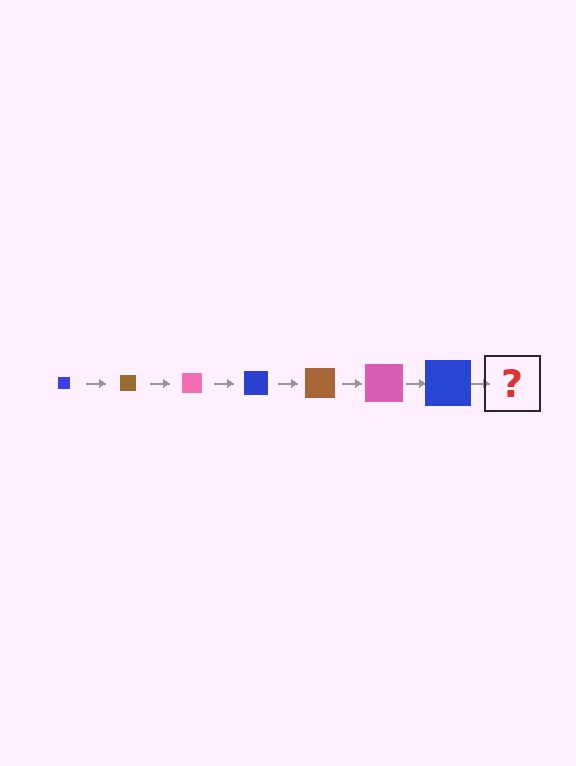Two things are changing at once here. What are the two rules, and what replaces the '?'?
The two rules are that the square grows larger each step and the color cycles through blue, brown, and pink. The '?' should be a brown square, larger than the previous one.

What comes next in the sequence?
The next element should be a brown square, larger than the previous one.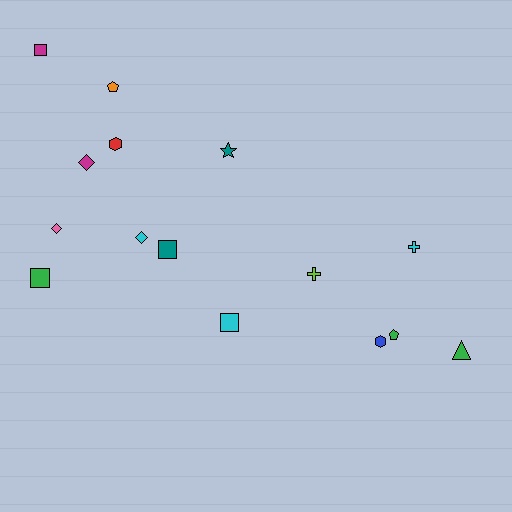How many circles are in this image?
There are no circles.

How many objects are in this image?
There are 15 objects.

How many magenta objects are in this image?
There are 2 magenta objects.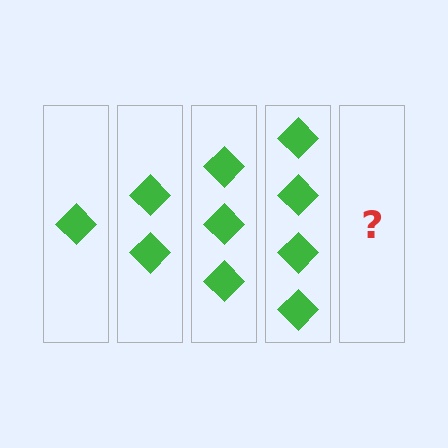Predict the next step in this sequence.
The next step is 5 diamonds.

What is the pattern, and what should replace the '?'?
The pattern is that each step adds one more diamond. The '?' should be 5 diamonds.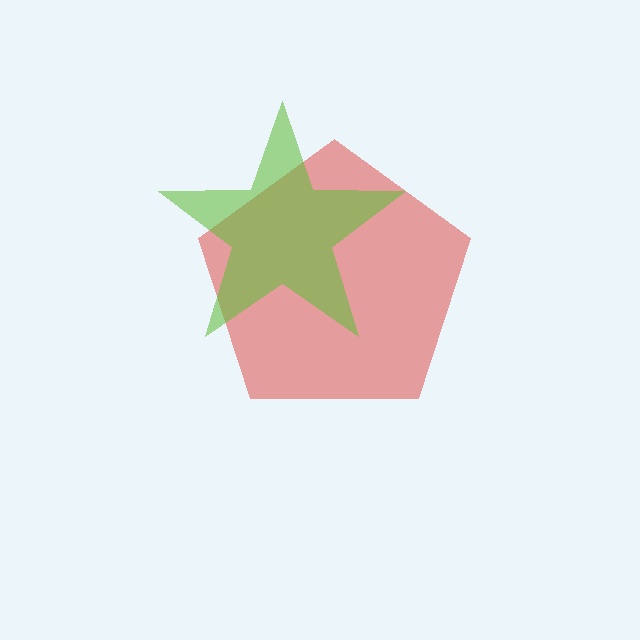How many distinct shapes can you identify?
There are 2 distinct shapes: a red pentagon, a lime star.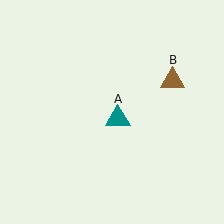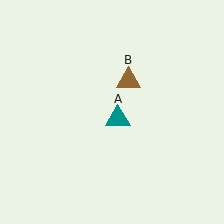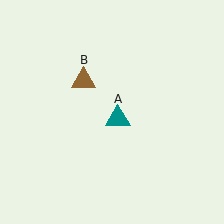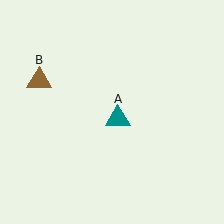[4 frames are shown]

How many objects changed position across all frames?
1 object changed position: brown triangle (object B).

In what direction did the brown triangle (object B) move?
The brown triangle (object B) moved left.